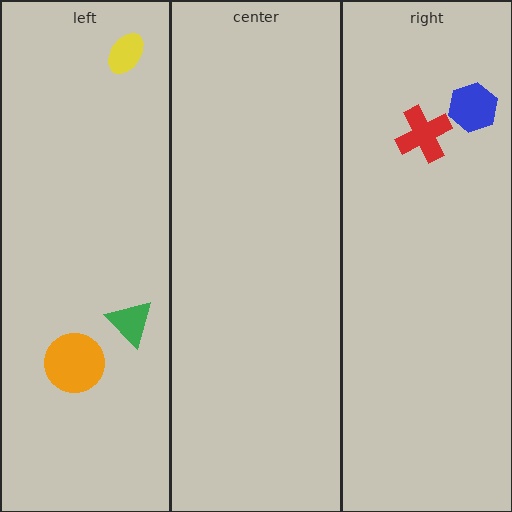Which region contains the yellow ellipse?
The left region.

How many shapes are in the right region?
2.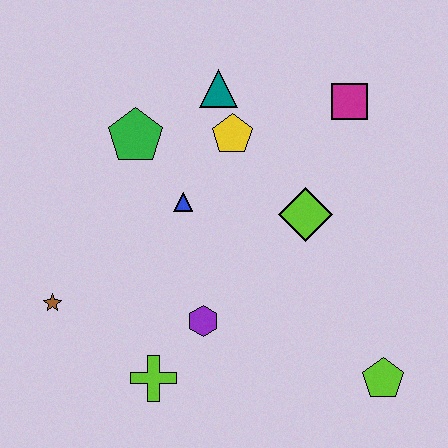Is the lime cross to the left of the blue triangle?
Yes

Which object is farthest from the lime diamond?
The brown star is farthest from the lime diamond.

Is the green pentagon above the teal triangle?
No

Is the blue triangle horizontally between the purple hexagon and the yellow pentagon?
No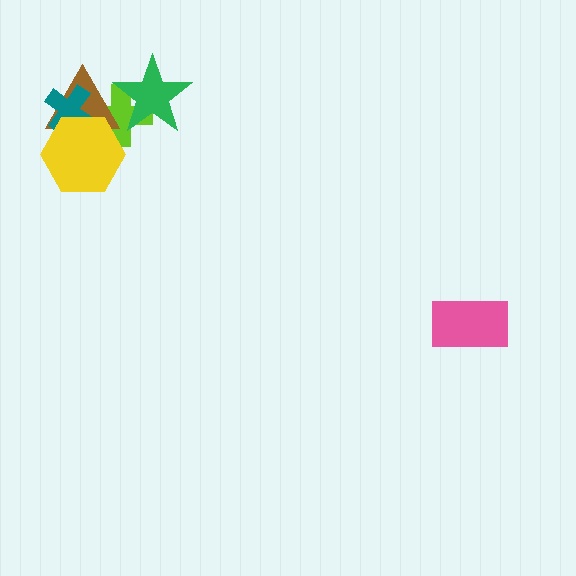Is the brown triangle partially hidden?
Yes, it is partially covered by another shape.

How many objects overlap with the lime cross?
3 objects overlap with the lime cross.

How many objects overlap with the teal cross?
2 objects overlap with the teal cross.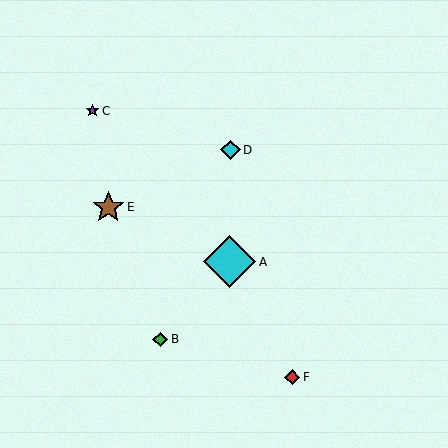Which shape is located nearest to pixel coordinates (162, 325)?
The green diamond (labeled B) at (160, 339) is nearest to that location.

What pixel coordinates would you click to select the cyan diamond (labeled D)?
Click at (231, 150) to select the cyan diamond D.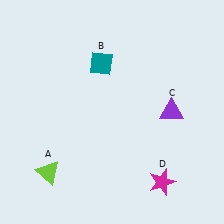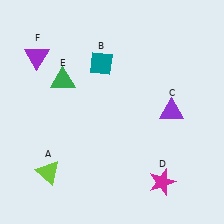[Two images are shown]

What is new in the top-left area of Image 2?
A green triangle (E) was added in the top-left area of Image 2.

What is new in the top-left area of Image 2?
A purple triangle (F) was added in the top-left area of Image 2.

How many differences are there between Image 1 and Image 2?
There are 2 differences between the two images.